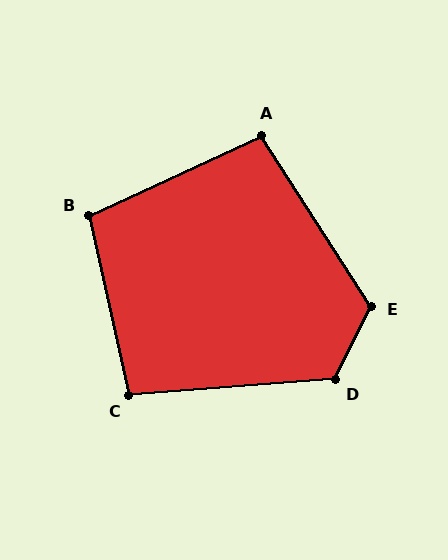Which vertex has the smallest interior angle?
A, at approximately 98 degrees.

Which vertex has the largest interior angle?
E, at approximately 121 degrees.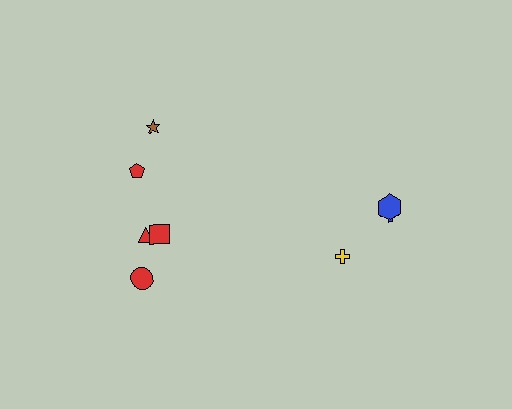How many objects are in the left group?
There are 5 objects.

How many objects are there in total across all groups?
There are 8 objects.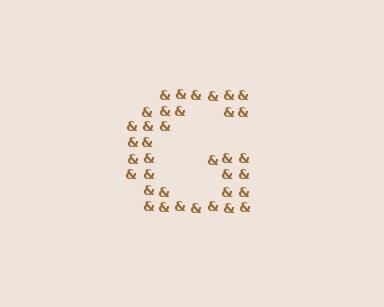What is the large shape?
The large shape is the letter G.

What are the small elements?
The small elements are ampersands.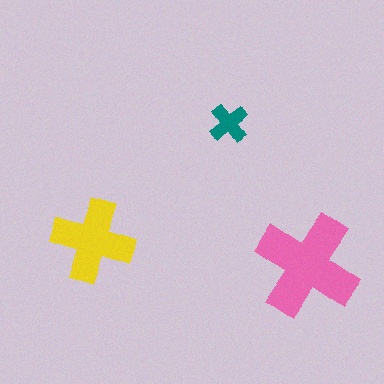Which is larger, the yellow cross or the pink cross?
The pink one.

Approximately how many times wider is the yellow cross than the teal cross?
About 2 times wider.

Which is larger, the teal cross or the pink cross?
The pink one.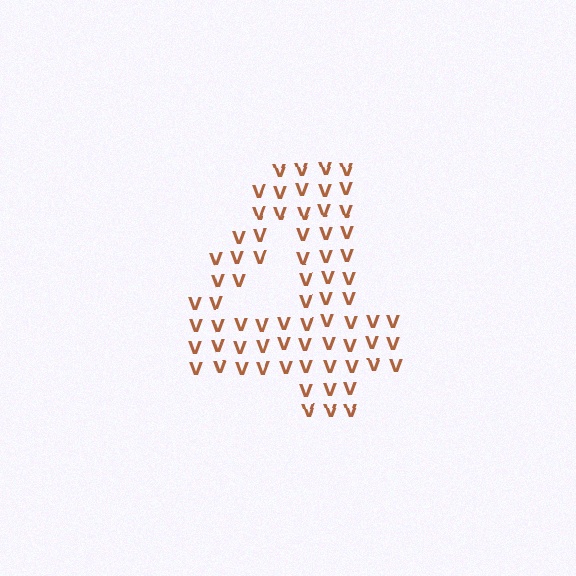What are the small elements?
The small elements are letter V's.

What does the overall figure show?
The overall figure shows the digit 4.